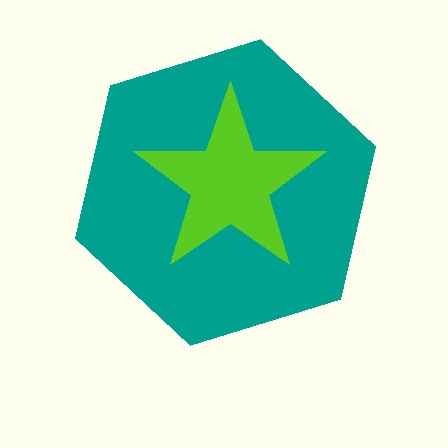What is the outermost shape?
The teal hexagon.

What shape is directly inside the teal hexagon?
The lime star.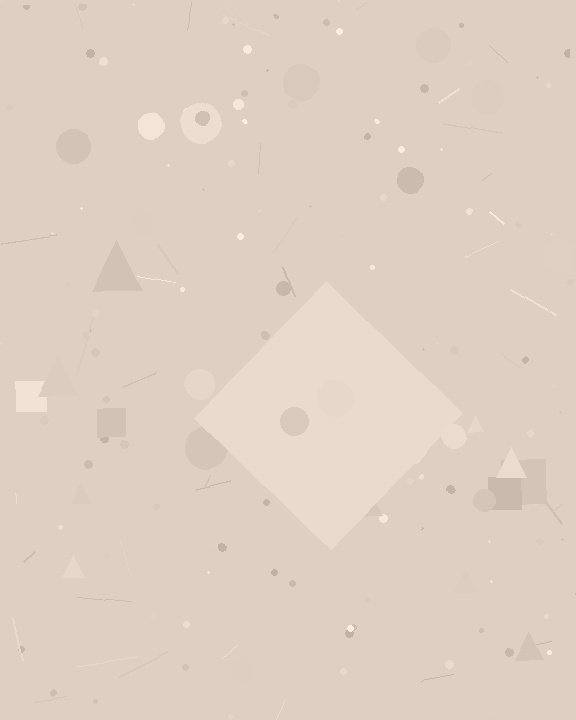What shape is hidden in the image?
A diamond is hidden in the image.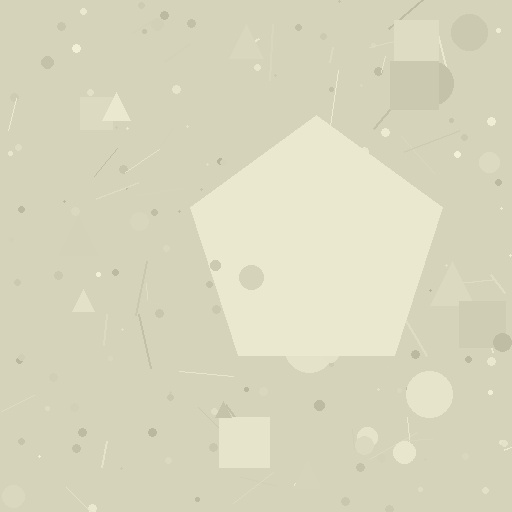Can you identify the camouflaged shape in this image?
The camouflaged shape is a pentagon.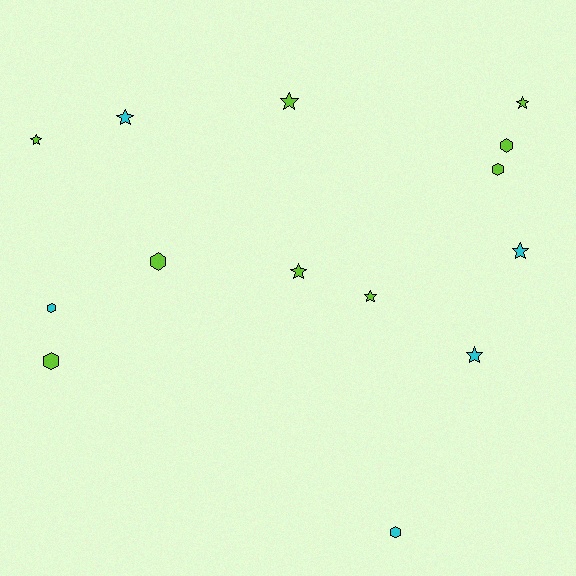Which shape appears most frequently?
Star, with 8 objects.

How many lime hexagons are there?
There are 4 lime hexagons.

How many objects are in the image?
There are 14 objects.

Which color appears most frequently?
Lime, with 9 objects.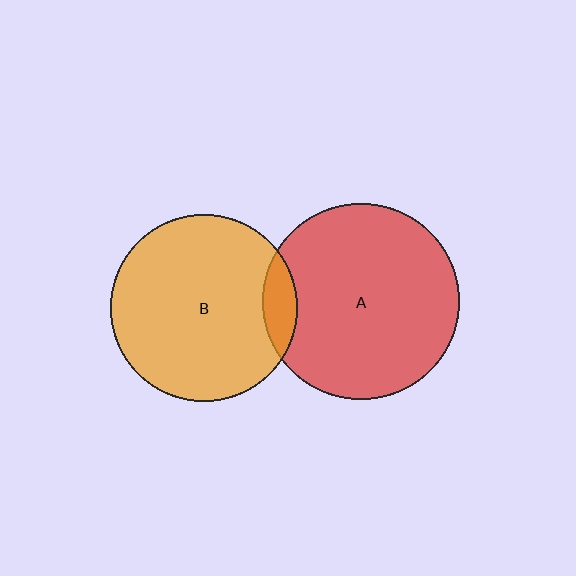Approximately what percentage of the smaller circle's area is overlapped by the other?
Approximately 10%.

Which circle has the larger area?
Circle A (red).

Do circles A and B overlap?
Yes.